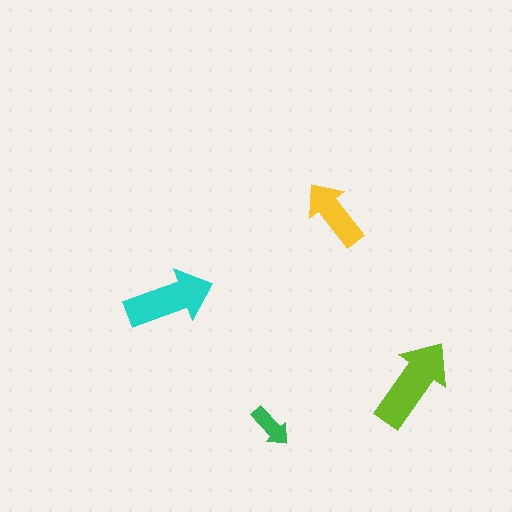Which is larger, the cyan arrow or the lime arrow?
The lime one.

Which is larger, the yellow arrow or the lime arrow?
The lime one.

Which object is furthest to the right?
The lime arrow is rightmost.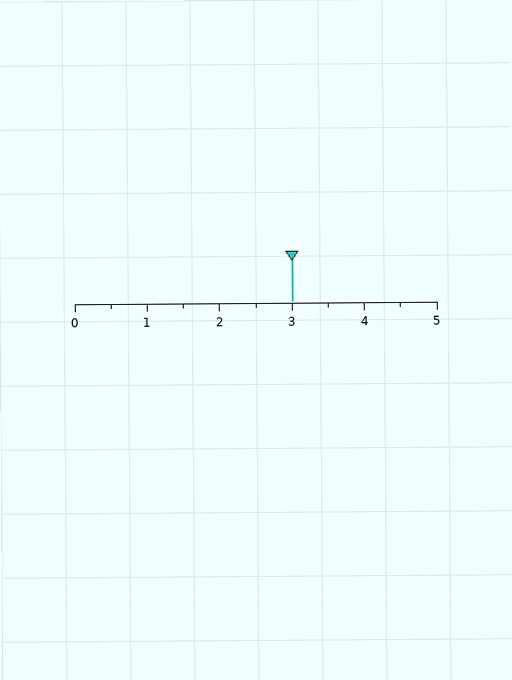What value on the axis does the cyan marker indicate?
The marker indicates approximately 3.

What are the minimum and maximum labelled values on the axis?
The axis runs from 0 to 5.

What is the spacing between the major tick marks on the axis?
The major ticks are spaced 1 apart.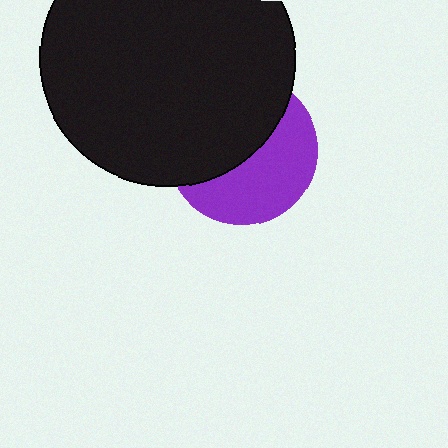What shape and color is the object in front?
The object in front is a black circle.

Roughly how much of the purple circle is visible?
About half of it is visible (roughly 47%).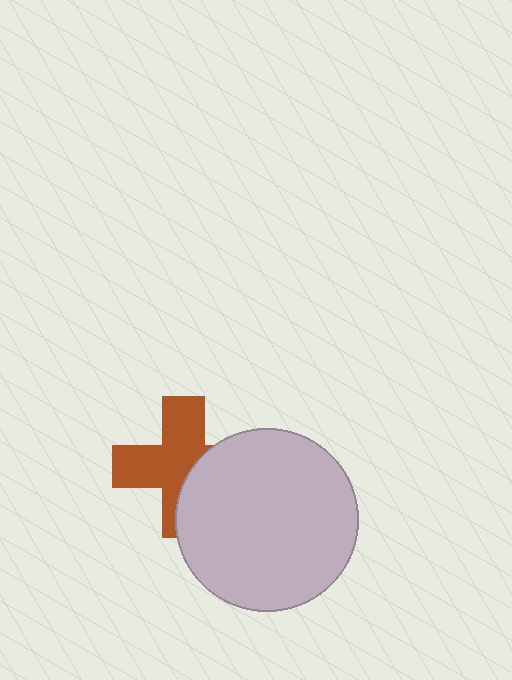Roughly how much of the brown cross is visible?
About half of it is visible (roughly 62%).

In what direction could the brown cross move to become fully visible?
The brown cross could move left. That would shift it out from behind the light gray circle entirely.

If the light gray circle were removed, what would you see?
You would see the complete brown cross.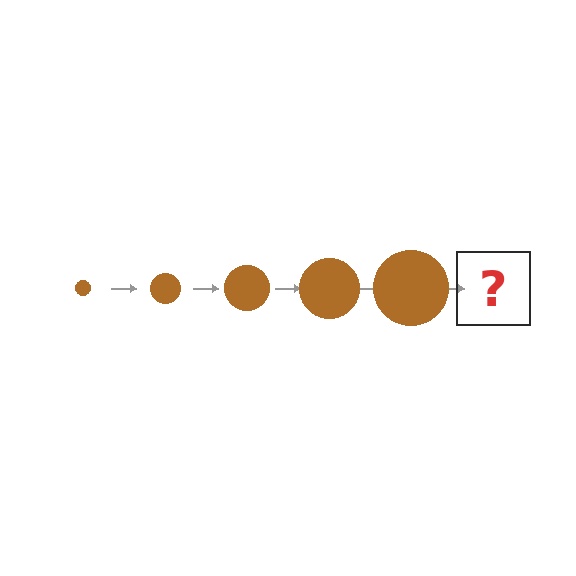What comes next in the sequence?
The next element should be a brown circle, larger than the previous one.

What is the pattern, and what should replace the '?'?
The pattern is that the circle gets progressively larger each step. The '?' should be a brown circle, larger than the previous one.